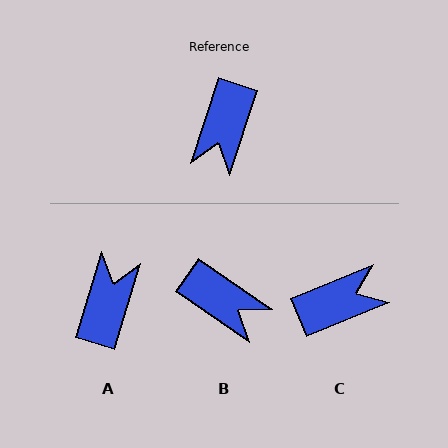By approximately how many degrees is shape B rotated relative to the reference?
Approximately 73 degrees counter-clockwise.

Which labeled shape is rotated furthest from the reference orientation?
A, about 179 degrees away.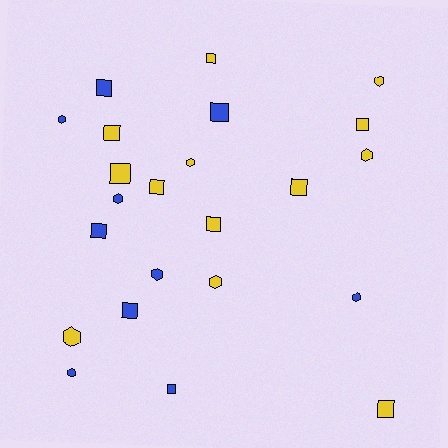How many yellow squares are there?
There are 8 yellow squares.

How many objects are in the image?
There are 23 objects.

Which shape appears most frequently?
Square, with 13 objects.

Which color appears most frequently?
Yellow, with 13 objects.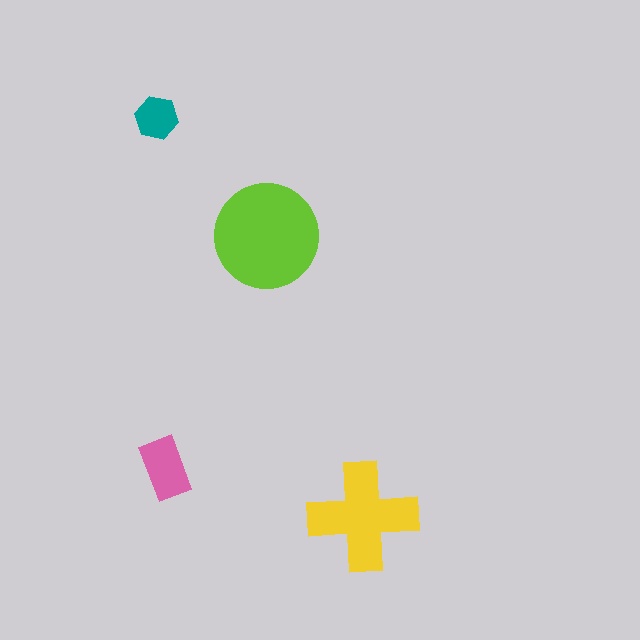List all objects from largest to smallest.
The lime circle, the yellow cross, the pink rectangle, the teal hexagon.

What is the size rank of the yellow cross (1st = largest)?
2nd.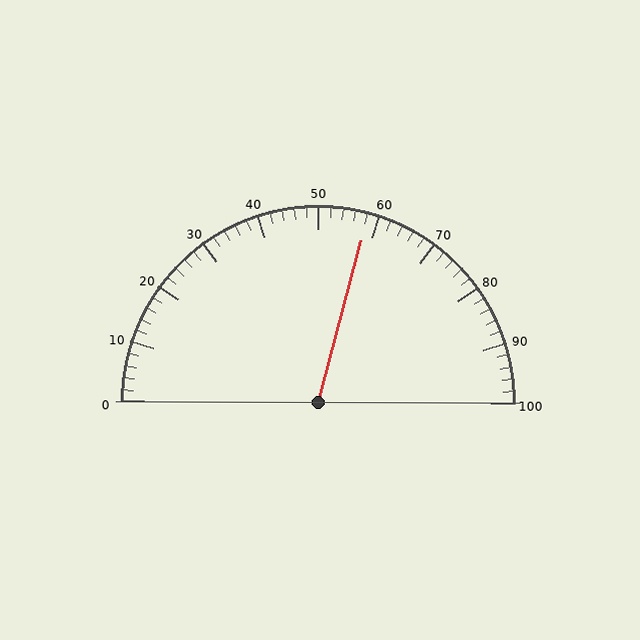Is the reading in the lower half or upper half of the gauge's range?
The reading is in the upper half of the range (0 to 100).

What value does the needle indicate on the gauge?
The needle indicates approximately 58.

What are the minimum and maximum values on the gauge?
The gauge ranges from 0 to 100.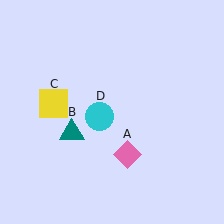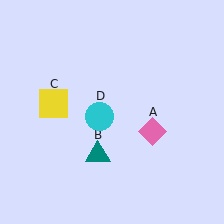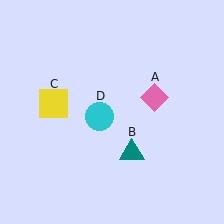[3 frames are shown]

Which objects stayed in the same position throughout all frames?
Yellow square (object C) and cyan circle (object D) remained stationary.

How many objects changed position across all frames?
2 objects changed position: pink diamond (object A), teal triangle (object B).